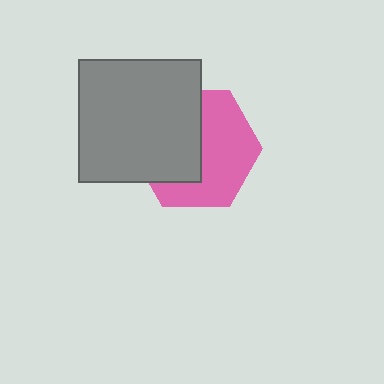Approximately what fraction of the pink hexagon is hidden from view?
Roughly 46% of the pink hexagon is hidden behind the gray square.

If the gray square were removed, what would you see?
You would see the complete pink hexagon.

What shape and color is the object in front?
The object in front is a gray square.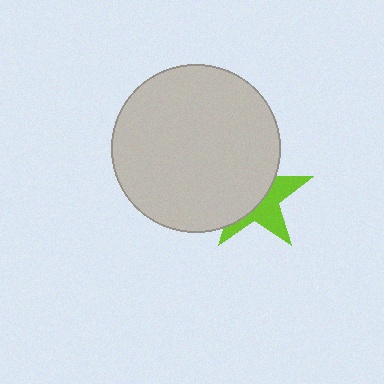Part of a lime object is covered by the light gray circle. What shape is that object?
It is a star.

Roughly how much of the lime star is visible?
A small part of it is visible (roughly 42%).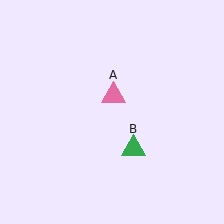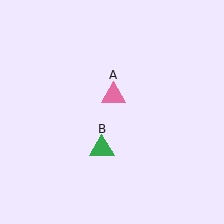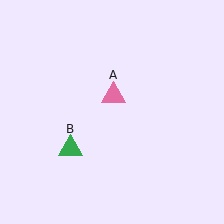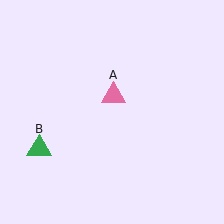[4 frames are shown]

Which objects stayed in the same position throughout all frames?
Pink triangle (object A) remained stationary.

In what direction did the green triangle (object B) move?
The green triangle (object B) moved left.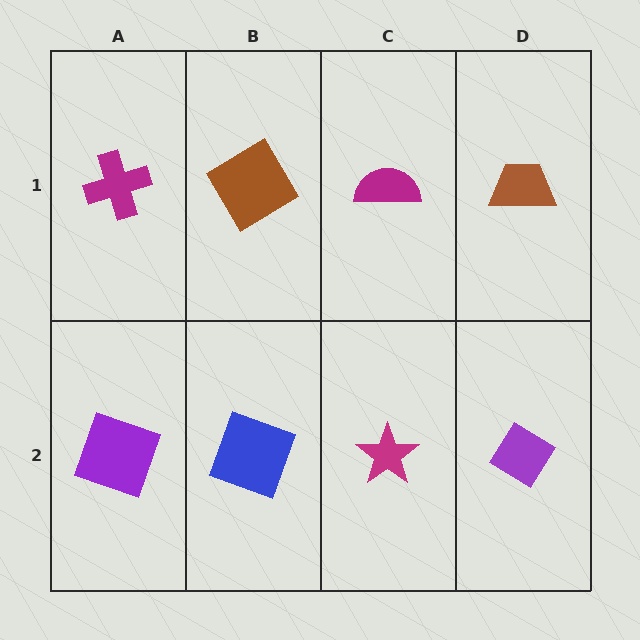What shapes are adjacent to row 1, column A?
A purple square (row 2, column A), a brown diamond (row 1, column B).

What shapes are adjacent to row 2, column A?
A magenta cross (row 1, column A), a blue square (row 2, column B).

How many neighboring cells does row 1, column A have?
2.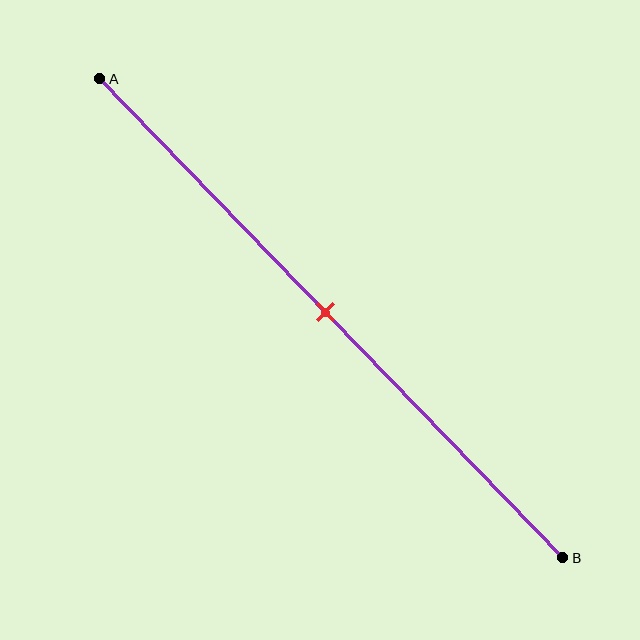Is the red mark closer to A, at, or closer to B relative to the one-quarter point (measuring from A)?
The red mark is closer to point B than the one-quarter point of segment AB.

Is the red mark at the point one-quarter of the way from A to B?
No, the mark is at about 50% from A, not at the 25% one-quarter point.